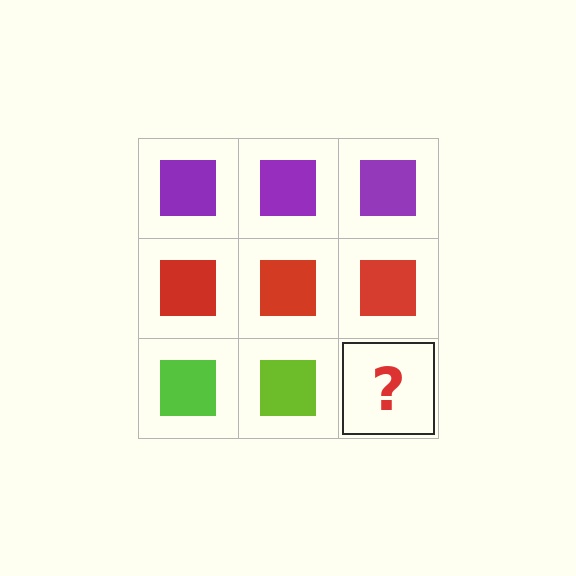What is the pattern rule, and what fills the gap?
The rule is that each row has a consistent color. The gap should be filled with a lime square.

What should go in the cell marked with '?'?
The missing cell should contain a lime square.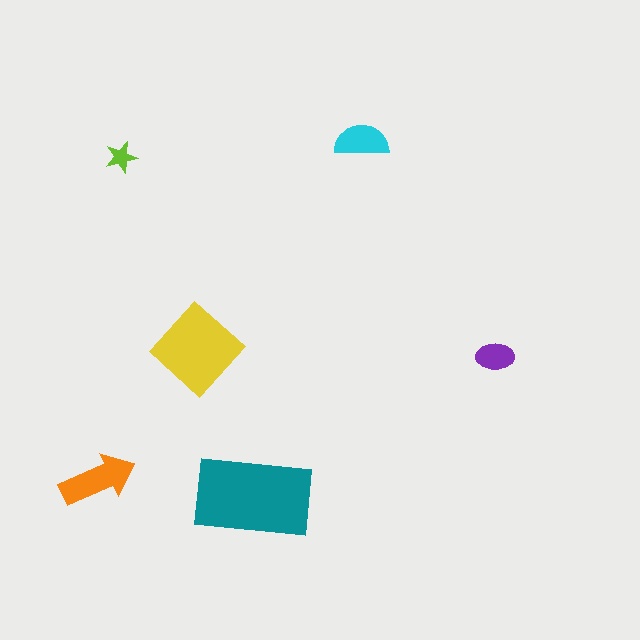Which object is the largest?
The teal rectangle.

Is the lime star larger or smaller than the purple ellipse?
Smaller.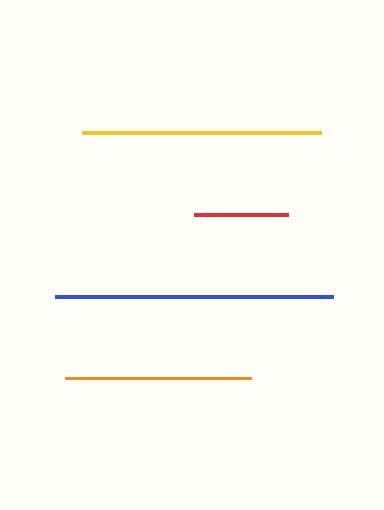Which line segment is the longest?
The blue line is the longest at approximately 278 pixels.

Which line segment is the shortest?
The red line is the shortest at approximately 94 pixels.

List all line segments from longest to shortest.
From longest to shortest: blue, yellow, orange, red.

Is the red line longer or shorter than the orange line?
The orange line is longer than the red line.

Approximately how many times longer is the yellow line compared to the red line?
The yellow line is approximately 2.5 times the length of the red line.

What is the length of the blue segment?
The blue segment is approximately 278 pixels long.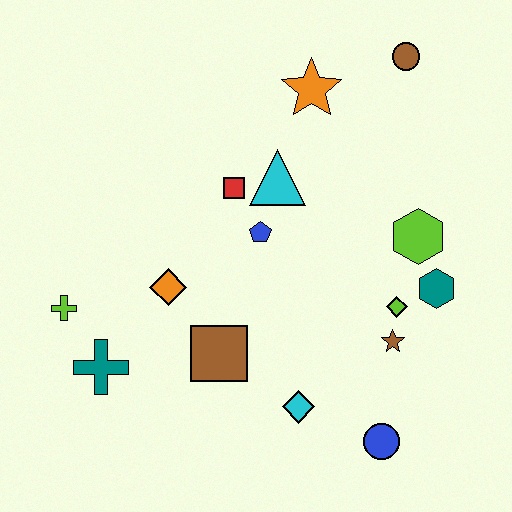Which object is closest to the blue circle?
The cyan diamond is closest to the blue circle.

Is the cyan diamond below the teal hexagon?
Yes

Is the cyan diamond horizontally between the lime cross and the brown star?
Yes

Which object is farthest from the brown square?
The brown circle is farthest from the brown square.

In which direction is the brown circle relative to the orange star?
The brown circle is to the right of the orange star.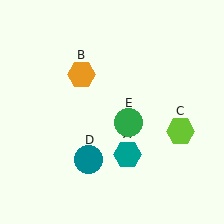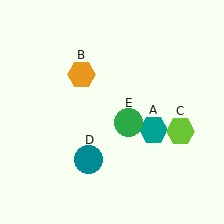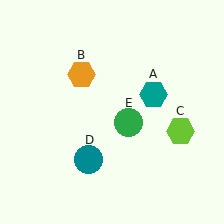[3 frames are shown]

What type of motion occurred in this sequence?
The teal hexagon (object A) rotated counterclockwise around the center of the scene.